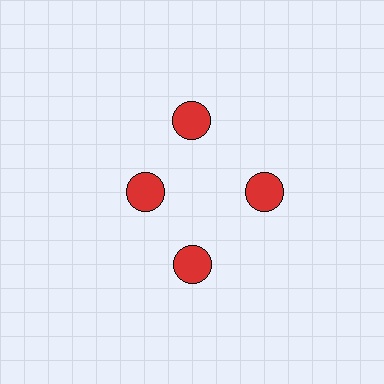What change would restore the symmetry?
The symmetry would be restored by moving it outward, back onto the ring so that all 4 circles sit at equal angles and equal distance from the center.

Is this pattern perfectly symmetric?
No. The 4 red circles are arranged in a ring, but one element near the 9 o'clock position is pulled inward toward the center, breaking the 4-fold rotational symmetry.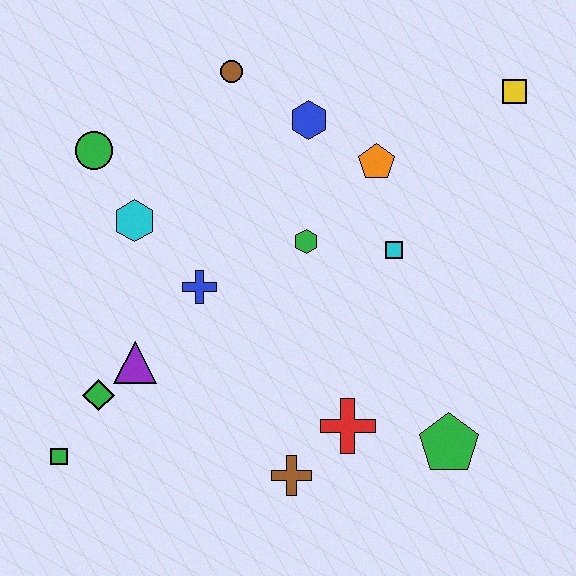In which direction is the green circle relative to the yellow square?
The green circle is to the left of the yellow square.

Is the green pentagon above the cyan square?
No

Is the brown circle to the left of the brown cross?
Yes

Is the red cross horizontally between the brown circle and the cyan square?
Yes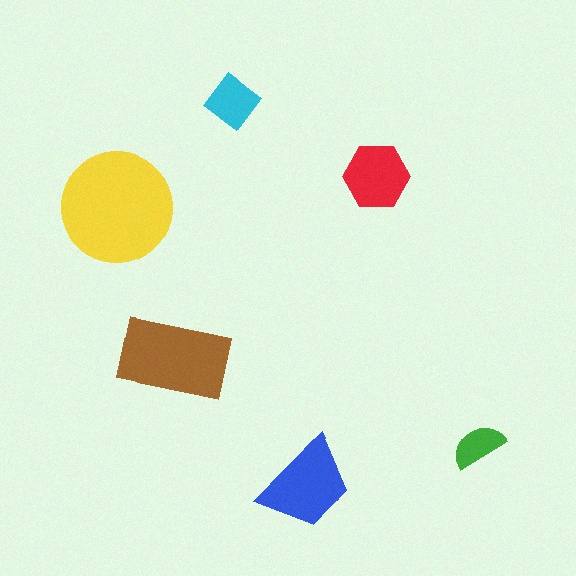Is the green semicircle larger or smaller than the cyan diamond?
Smaller.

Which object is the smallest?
The green semicircle.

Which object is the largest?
The yellow circle.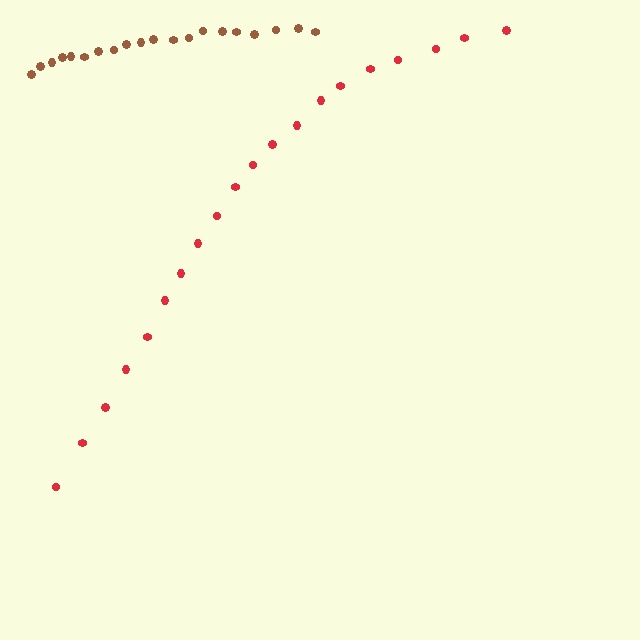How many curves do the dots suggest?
There are 2 distinct paths.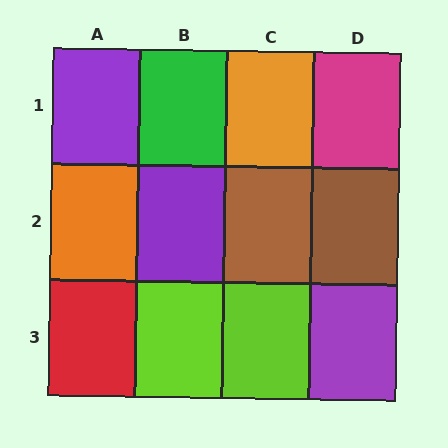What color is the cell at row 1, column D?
Magenta.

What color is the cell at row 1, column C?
Orange.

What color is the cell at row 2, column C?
Brown.